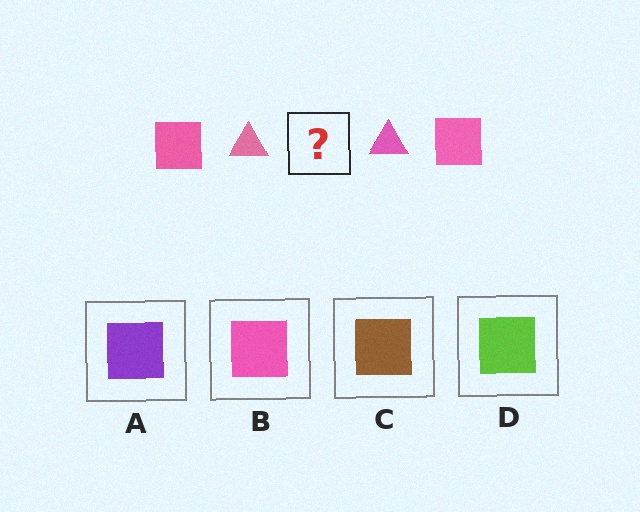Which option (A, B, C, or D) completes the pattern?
B.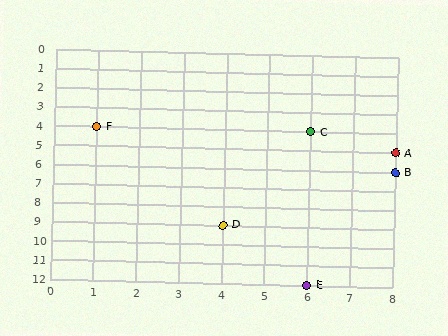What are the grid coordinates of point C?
Point C is at grid coordinates (6, 4).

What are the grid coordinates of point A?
Point A is at grid coordinates (8, 5).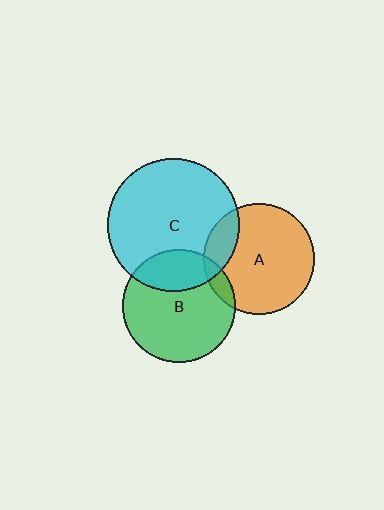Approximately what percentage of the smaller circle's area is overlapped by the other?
Approximately 10%.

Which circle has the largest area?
Circle C (cyan).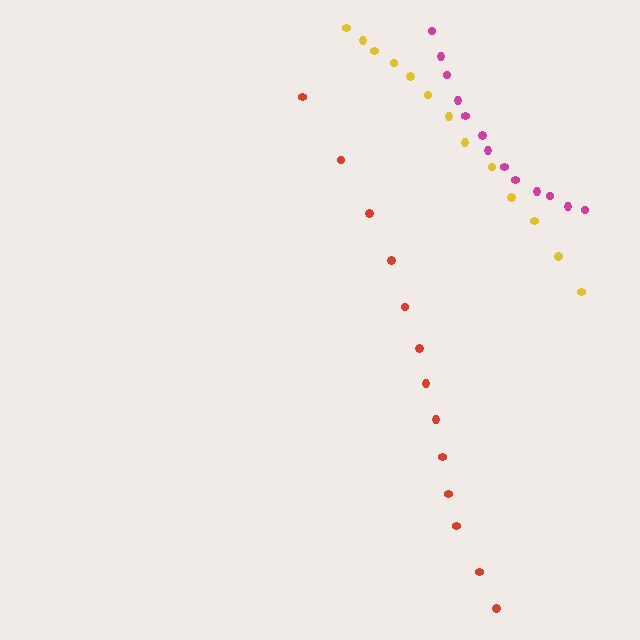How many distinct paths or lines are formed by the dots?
There are 3 distinct paths.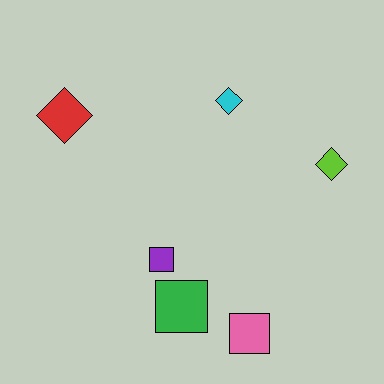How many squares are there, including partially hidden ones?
There are 3 squares.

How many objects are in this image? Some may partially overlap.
There are 6 objects.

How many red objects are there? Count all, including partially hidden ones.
There is 1 red object.